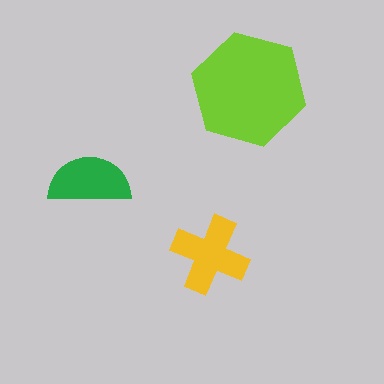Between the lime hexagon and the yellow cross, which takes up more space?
The lime hexagon.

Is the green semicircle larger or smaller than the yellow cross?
Smaller.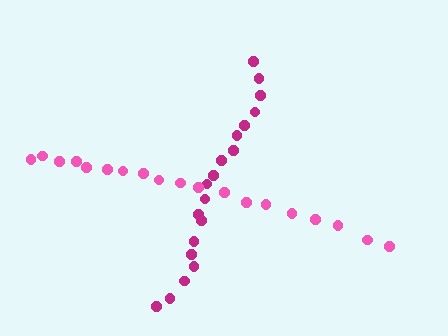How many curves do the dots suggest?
There are 2 distinct paths.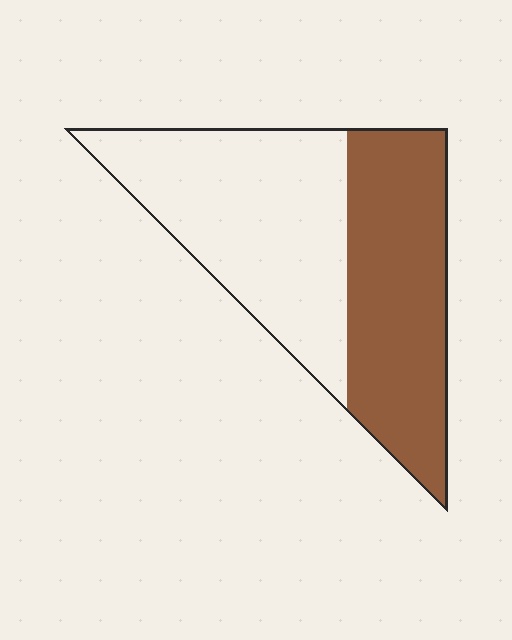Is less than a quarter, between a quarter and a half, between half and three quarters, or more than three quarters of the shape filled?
Between a quarter and a half.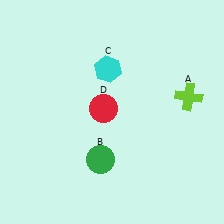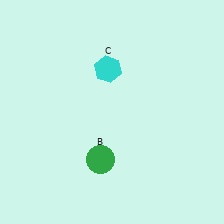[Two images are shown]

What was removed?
The red circle (D), the lime cross (A) were removed in Image 2.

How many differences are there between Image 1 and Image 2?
There are 2 differences between the two images.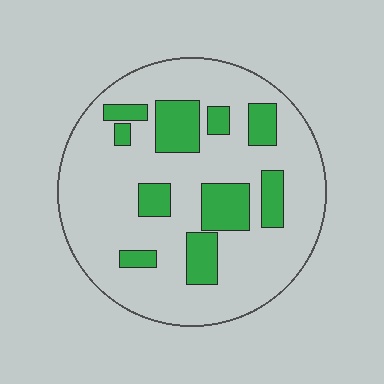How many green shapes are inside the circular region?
10.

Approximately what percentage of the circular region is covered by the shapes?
Approximately 20%.